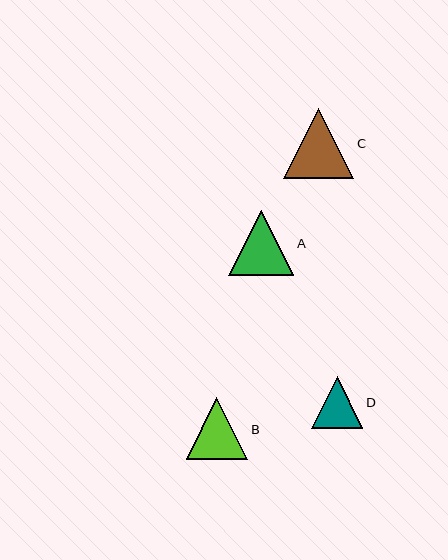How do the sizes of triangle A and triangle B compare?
Triangle A and triangle B are approximately the same size.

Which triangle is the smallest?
Triangle D is the smallest with a size of approximately 52 pixels.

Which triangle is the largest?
Triangle C is the largest with a size of approximately 70 pixels.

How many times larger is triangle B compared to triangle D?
Triangle B is approximately 1.2 times the size of triangle D.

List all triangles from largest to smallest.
From largest to smallest: C, A, B, D.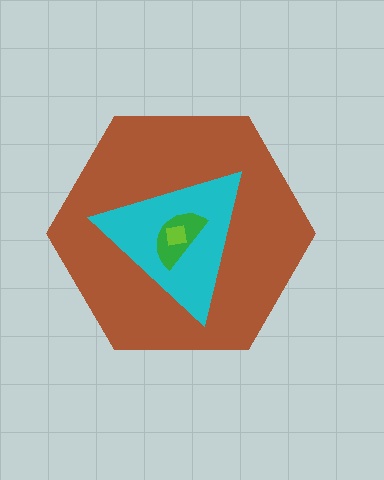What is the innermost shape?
The lime square.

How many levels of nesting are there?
4.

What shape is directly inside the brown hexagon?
The cyan triangle.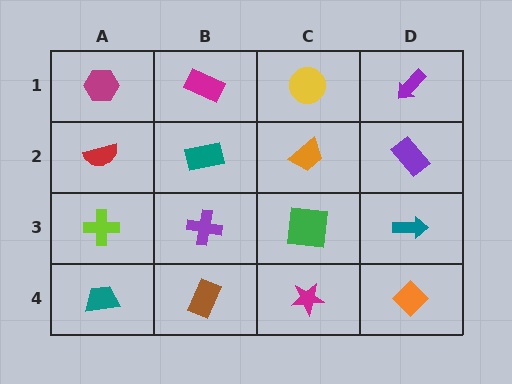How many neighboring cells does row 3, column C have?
4.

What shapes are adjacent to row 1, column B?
A teal rectangle (row 2, column B), a magenta hexagon (row 1, column A), a yellow circle (row 1, column C).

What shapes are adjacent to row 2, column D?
A purple arrow (row 1, column D), a teal arrow (row 3, column D), an orange trapezoid (row 2, column C).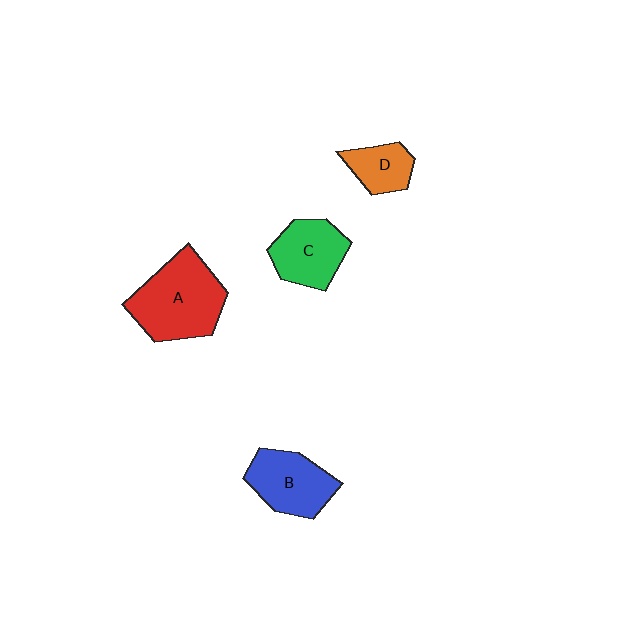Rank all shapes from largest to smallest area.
From largest to smallest: A (red), B (blue), C (green), D (orange).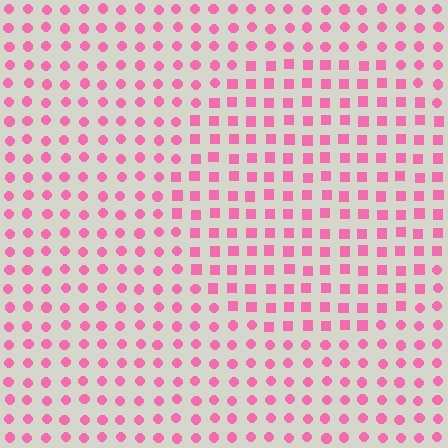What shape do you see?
I see a circle.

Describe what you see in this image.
The image is filled with small pink elements arranged in a uniform grid. A circle-shaped region contains squares, while the surrounding area contains circles. The boundary is defined purely by the change in element shape.